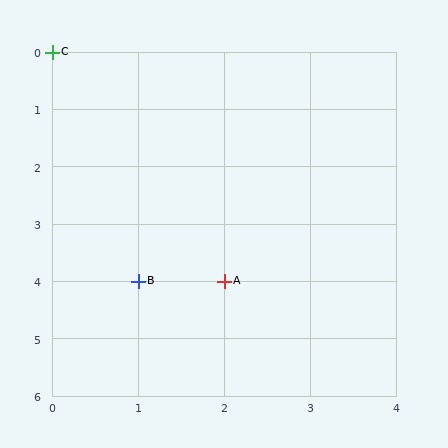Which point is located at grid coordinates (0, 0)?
Point C is at (0, 0).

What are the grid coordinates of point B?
Point B is at grid coordinates (1, 4).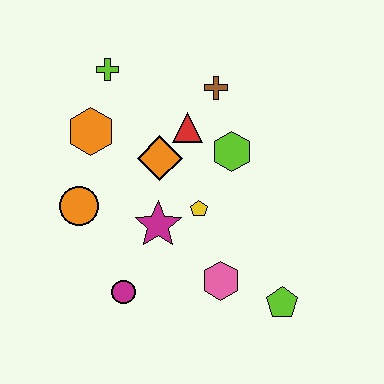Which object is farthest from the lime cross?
The lime pentagon is farthest from the lime cross.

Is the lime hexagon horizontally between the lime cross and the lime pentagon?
Yes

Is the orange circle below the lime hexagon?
Yes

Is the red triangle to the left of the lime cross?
No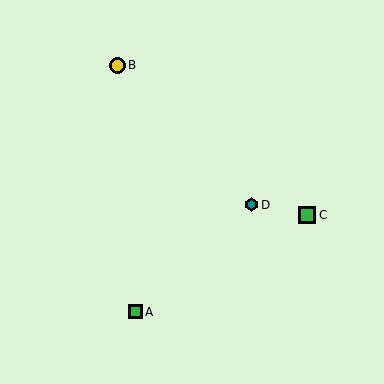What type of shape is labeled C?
Shape C is a green square.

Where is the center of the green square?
The center of the green square is at (307, 215).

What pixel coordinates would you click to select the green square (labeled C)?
Click at (307, 215) to select the green square C.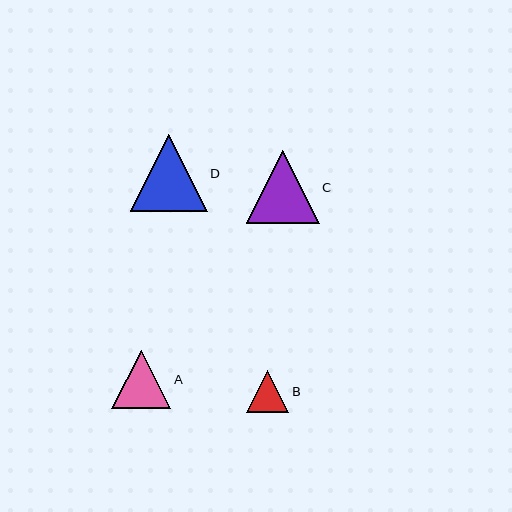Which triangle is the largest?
Triangle D is the largest with a size of approximately 77 pixels.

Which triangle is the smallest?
Triangle B is the smallest with a size of approximately 42 pixels.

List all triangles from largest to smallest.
From largest to smallest: D, C, A, B.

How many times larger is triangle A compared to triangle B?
Triangle A is approximately 1.4 times the size of triangle B.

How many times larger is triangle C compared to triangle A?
Triangle C is approximately 1.2 times the size of triangle A.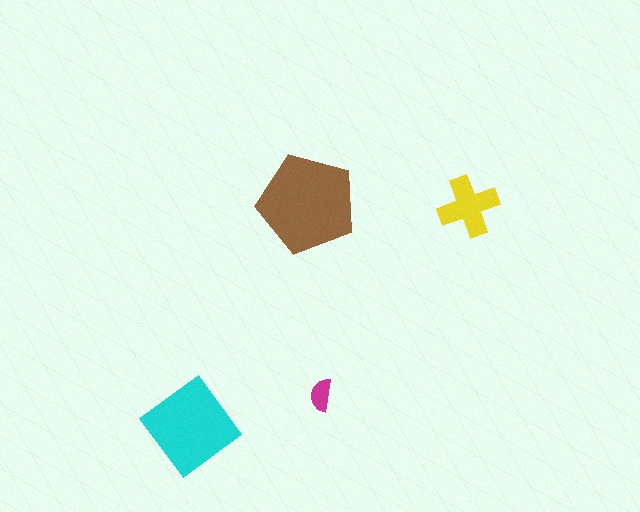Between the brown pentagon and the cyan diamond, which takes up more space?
The brown pentagon.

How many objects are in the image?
There are 4 objects in the image.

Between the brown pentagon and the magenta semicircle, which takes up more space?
The brown pentagon.